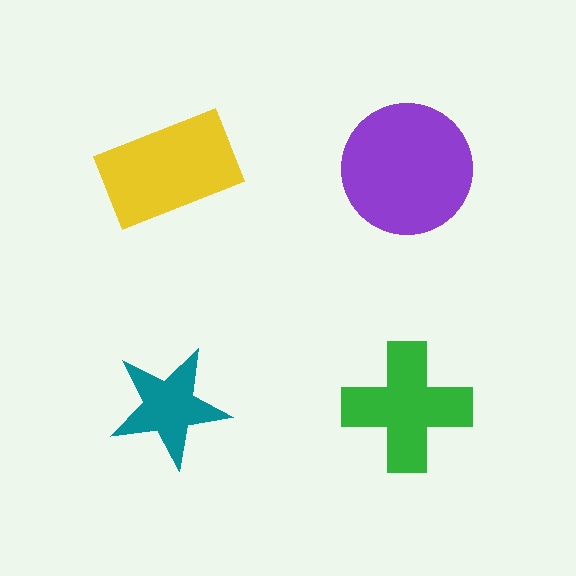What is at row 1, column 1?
A yellow rectangle.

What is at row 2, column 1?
A teal star.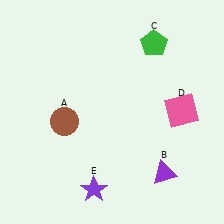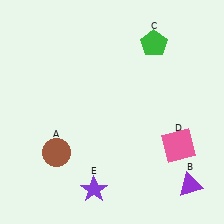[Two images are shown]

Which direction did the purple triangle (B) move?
The purple triangle (B) moved right.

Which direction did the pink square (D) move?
The pink square (D) moved down.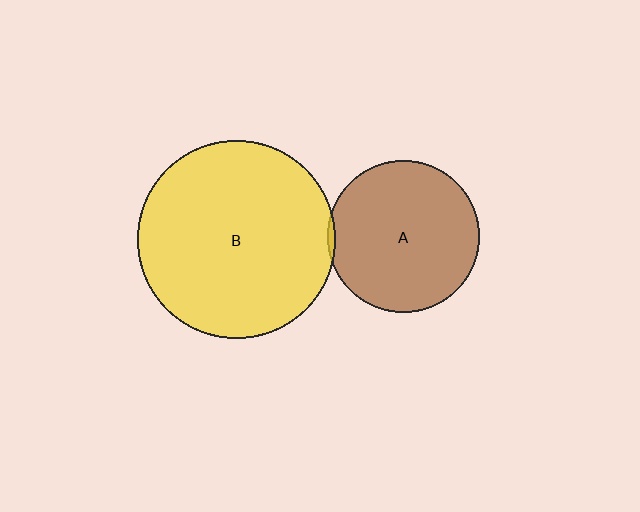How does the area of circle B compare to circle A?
Approximately 1.7 times.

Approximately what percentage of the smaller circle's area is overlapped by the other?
Approximately 5%.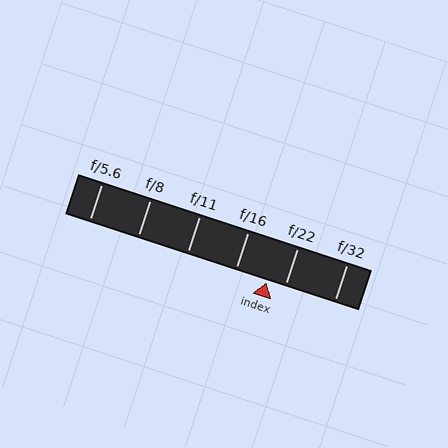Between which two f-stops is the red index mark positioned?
The index mark is between f/16 and f/22.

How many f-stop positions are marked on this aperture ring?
There are 6 f-stop positions marked.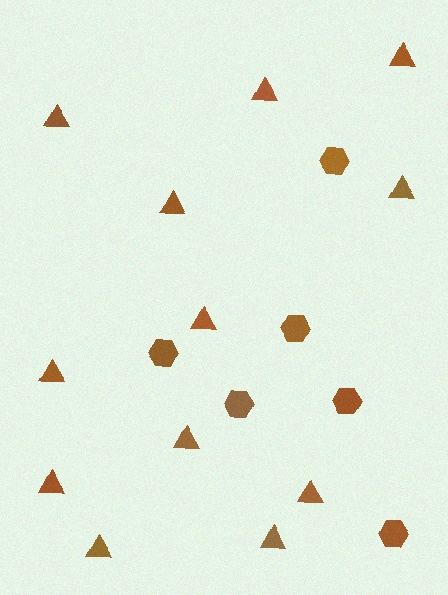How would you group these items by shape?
There are 2 groups: one group of triangles (12) and one group of hexagons (6).